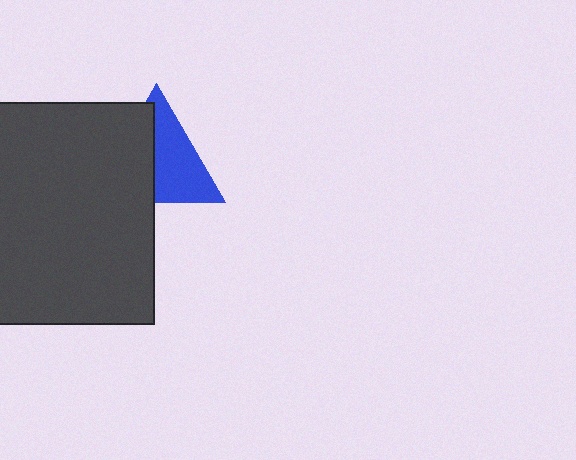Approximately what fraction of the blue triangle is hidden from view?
Roughly 47% of the blue triangle is hidden behind the dark gray rectangle.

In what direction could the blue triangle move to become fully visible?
The blue triangle could move right. That would shift it out from behind the dark gray rectangle entirely.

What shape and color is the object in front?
The object in front is a dark gray rectangle.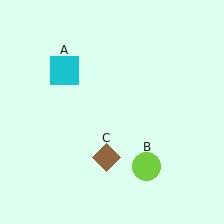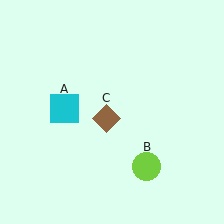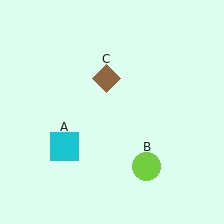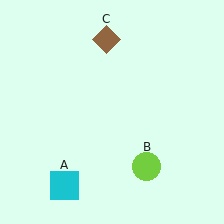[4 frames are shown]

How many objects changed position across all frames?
2 objects changed position: cyan square (object A), brown diamond (object C).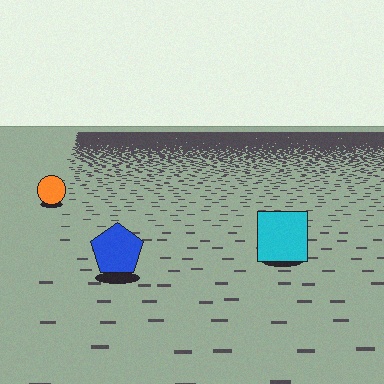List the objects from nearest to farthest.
From nearest to farthest: the blue pentagon, the cyan square, the orange circle.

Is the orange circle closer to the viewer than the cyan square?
No. The cyan square is closer — you can tell from the texture gradient: the ground texture is coarser near it.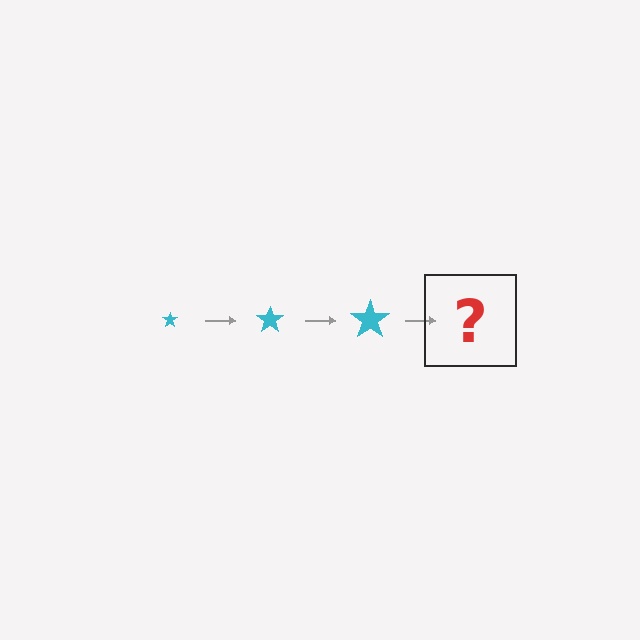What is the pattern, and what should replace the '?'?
The pattern is that the star gets progressively larger each step. The '?' should be a cyan star, larger than the previous one.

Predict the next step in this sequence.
The next step is a cyan star, larger than the previous one.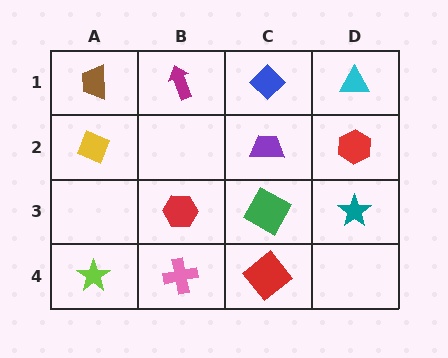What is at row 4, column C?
A red diamond.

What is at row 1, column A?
A brown trapezoid.